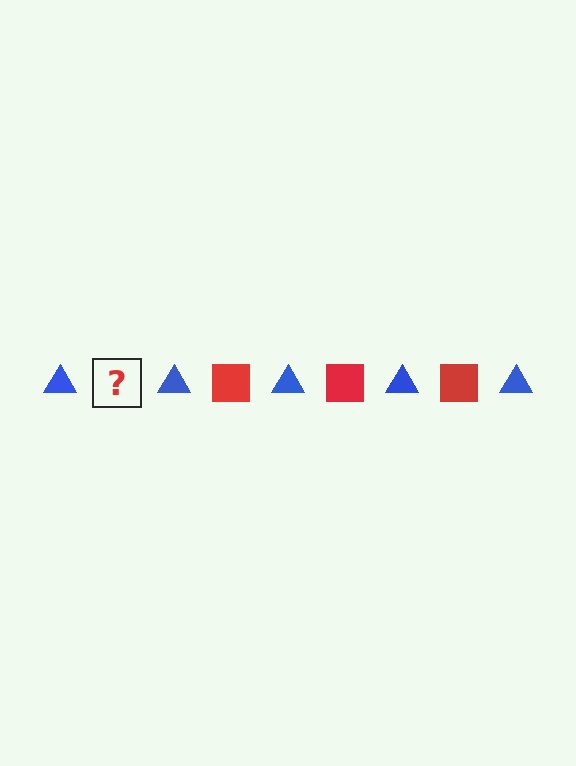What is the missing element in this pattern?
The missing element is a red square.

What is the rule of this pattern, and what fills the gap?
The rule is that the pattern alternates between blue triangle and red square. The gap should be filled with a red square.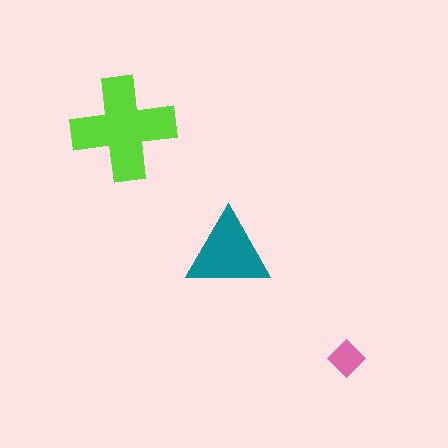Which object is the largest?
The lime cross.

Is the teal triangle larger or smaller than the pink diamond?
Larger.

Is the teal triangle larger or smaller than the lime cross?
Smaller.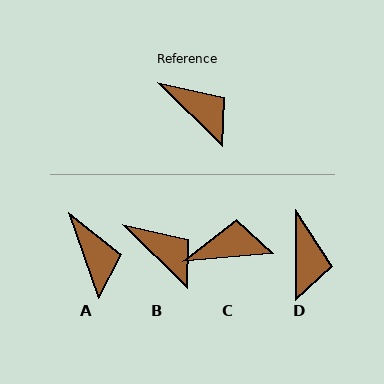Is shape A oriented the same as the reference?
No, it is off by about 26 degrees.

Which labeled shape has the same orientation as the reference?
B.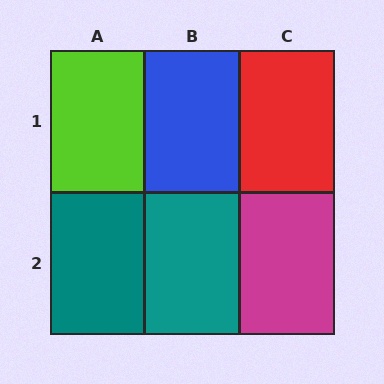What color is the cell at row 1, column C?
Red.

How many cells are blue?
1 cell is blue.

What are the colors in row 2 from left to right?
Teal, teal, magenta.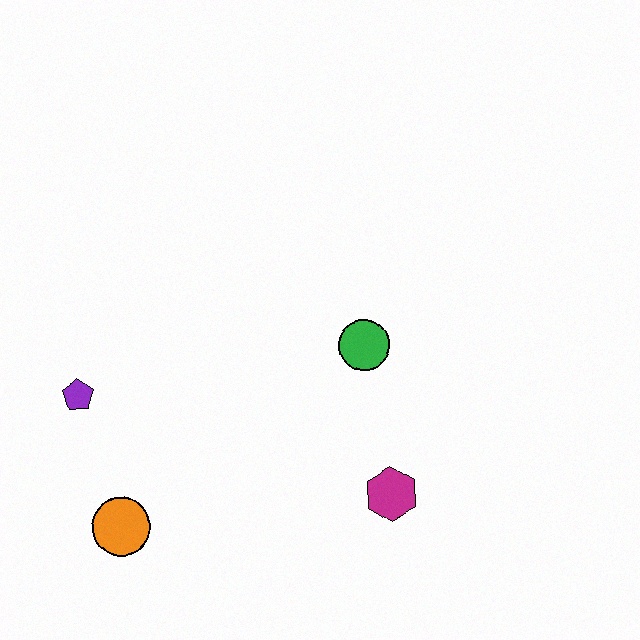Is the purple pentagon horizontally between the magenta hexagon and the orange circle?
No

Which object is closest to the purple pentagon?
The orange circle is closest to the purple pentagon.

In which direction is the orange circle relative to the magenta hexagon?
The orange circle is to the left of the magenta hexagon.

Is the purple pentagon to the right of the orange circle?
No